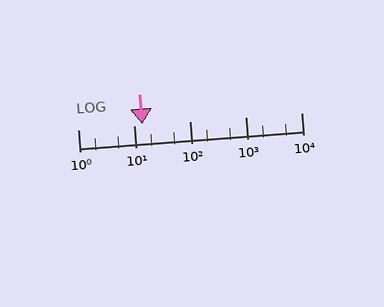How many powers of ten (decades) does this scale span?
The scale spans 4 decades, from 1 to 10000.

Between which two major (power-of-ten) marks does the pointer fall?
The pointer is between 10 and 100.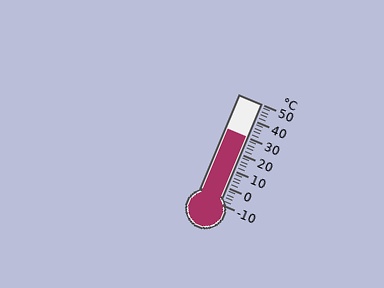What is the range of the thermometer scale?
The thermometer scale ranges from -10°C to 50°C.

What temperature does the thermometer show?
The thermometer shows approximately 30°C.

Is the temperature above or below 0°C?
The temperature is above 0°C.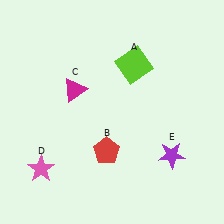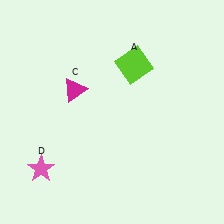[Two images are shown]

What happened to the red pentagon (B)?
The red pentagon (B) was removed in Image 2. It was in the bottom-left area of Image 1.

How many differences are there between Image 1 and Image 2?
There are 2 differences between the two images.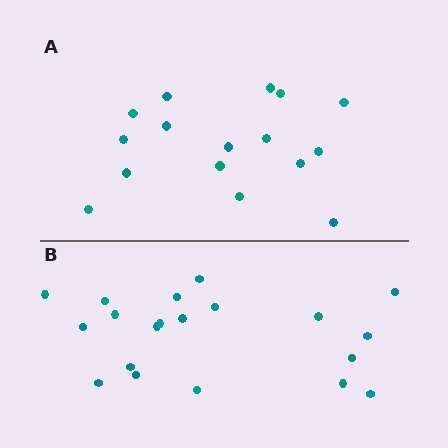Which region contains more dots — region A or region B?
Region B (the bottom region) has more dots.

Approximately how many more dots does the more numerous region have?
Region B has about 4 more dots than region A.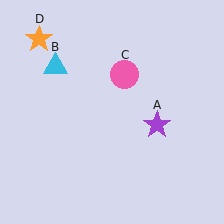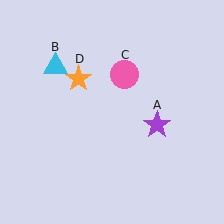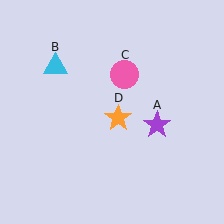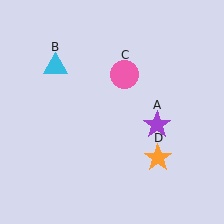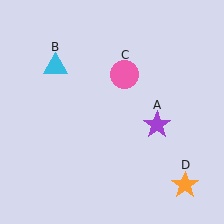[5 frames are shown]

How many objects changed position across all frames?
1 object changed position: orange star (object D).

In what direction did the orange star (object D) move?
The orange star (object D) moved down and to the right.